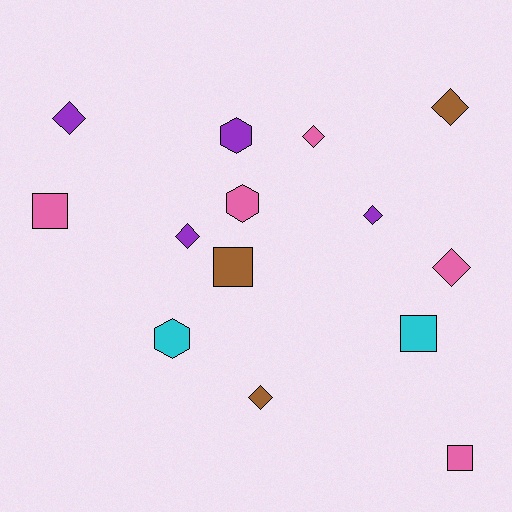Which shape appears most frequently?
Diamond, with 7 objects.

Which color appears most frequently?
Pink, with 5 objects.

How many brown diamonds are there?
There are 2 brown diamonds.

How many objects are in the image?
There are 14 objects.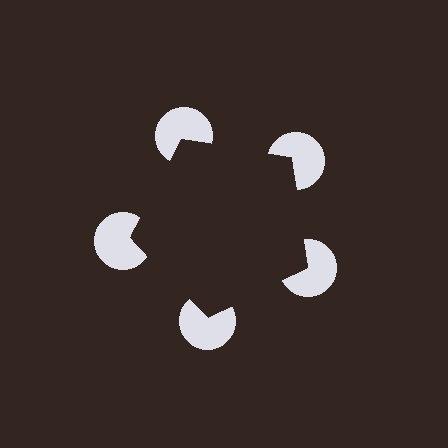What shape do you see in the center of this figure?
An illusory pentagon — its edges are inferred from the aligned wedge cuts in the pac-man discs, not physically drawn.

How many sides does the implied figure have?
5 sides.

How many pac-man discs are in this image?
There are 5 — one at each vertex of the illusory pentagon.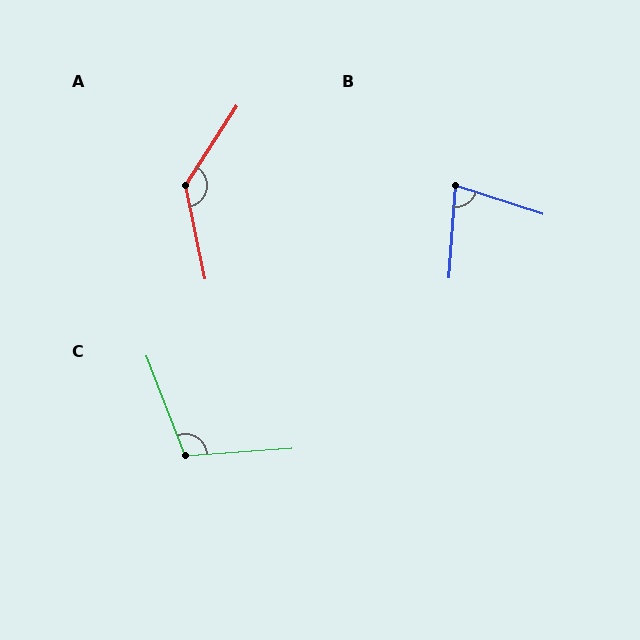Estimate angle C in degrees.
Approximately 107 degrees.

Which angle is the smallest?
B, at approximately 76 degrees.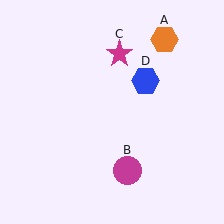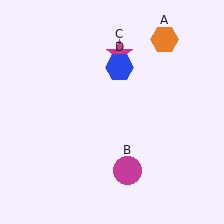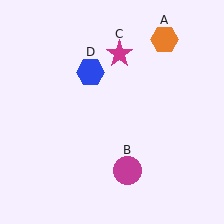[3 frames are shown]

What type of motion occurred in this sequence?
The blue hexagon (object D) rotated counterclockwise around the center of the scene.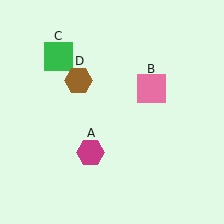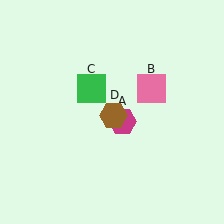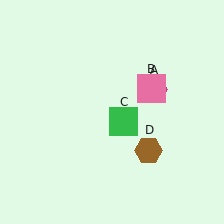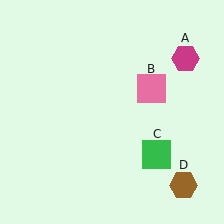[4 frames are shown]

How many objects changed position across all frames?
3 objects changed position: magenta hexagon (object A), green square (object C), brown hexagon (object D).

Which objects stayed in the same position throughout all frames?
Pink square (object B) remained stationary.